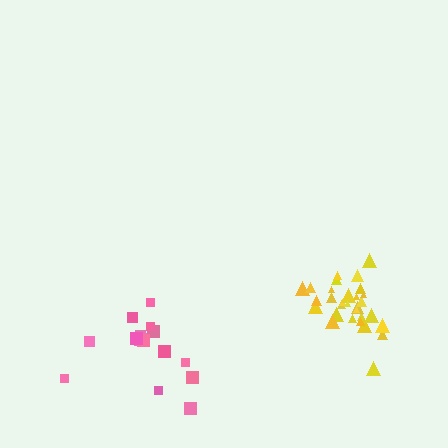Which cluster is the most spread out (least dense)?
Pink.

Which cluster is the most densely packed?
Yellow.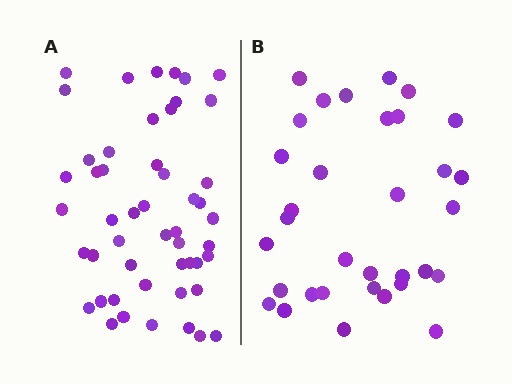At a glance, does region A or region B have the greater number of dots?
Region A (the left region) has more dots.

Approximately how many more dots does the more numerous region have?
Region A has approximately 15 more dots than region B.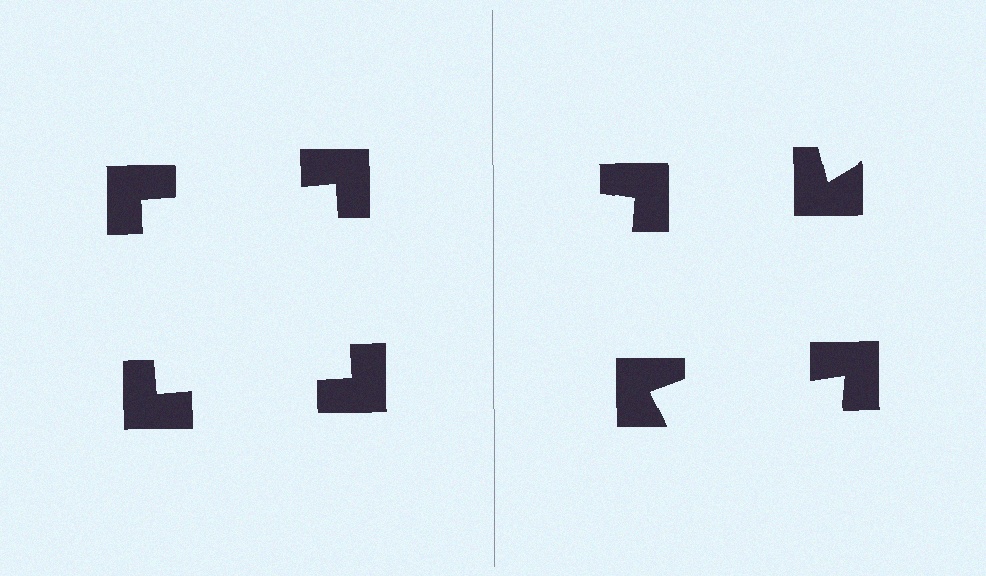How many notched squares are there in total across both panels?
8 — 4 on each side.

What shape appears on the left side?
An illusory square.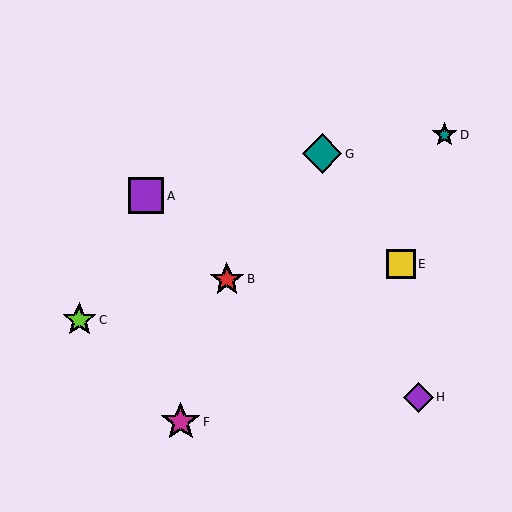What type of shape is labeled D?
Shape D is a teal star.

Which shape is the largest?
The teal diamond (labeled G) is the largest.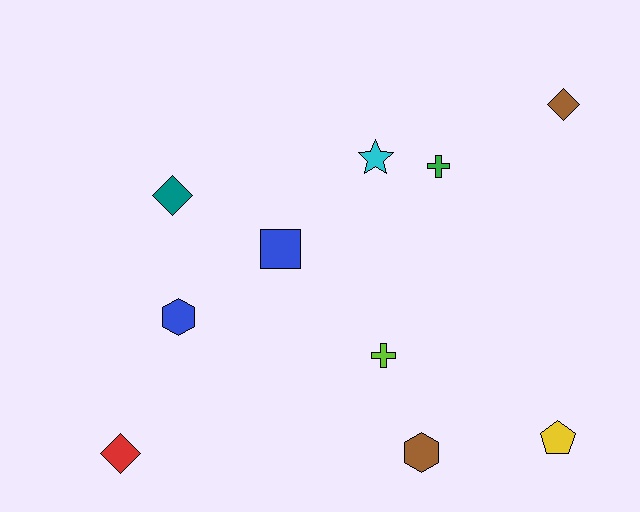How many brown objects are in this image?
There are 2 brown objects.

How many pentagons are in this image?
There is 1 pentagon.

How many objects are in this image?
There are 10 objects.